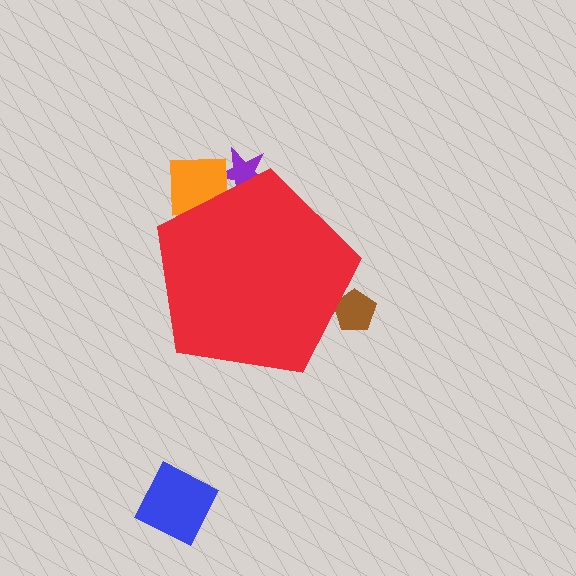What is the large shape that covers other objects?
A red pentagon.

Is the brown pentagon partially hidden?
Yes, the brown pentagon is partially hidden behind the red pentagon.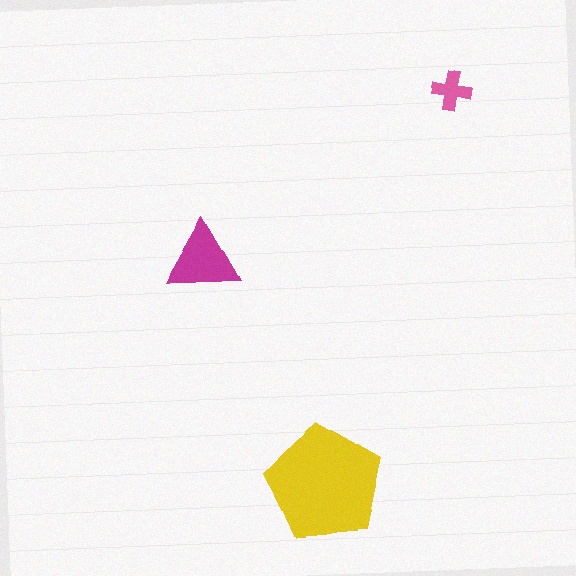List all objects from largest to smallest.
The yellow pentagon, the magenta triangle, the pink cross.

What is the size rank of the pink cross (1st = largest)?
3rd.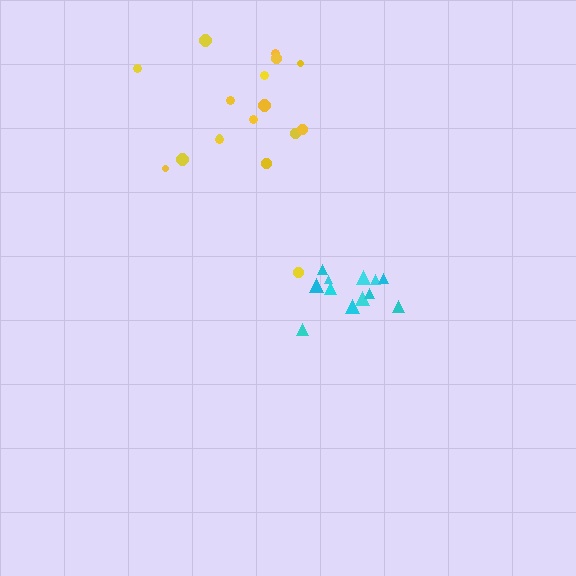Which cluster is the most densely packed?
Cyan.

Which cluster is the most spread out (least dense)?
Yellow.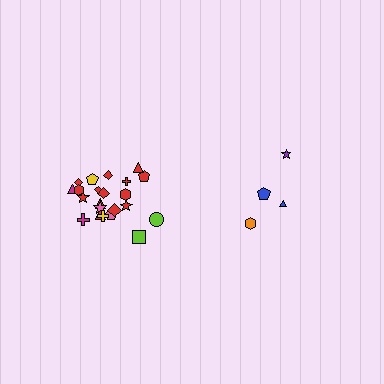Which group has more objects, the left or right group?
The left group.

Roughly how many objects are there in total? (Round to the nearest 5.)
Roughly 25 objects in total.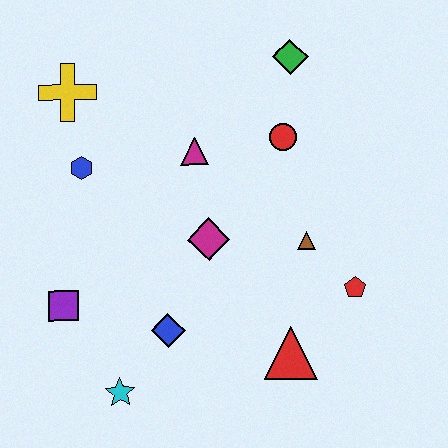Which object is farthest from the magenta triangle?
The cyan star is farthest from the magenta triangle.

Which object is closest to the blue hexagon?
The yellow cross is closest to the blue hexagon.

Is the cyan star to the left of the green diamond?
Yes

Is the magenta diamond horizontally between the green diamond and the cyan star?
Yes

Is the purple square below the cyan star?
No